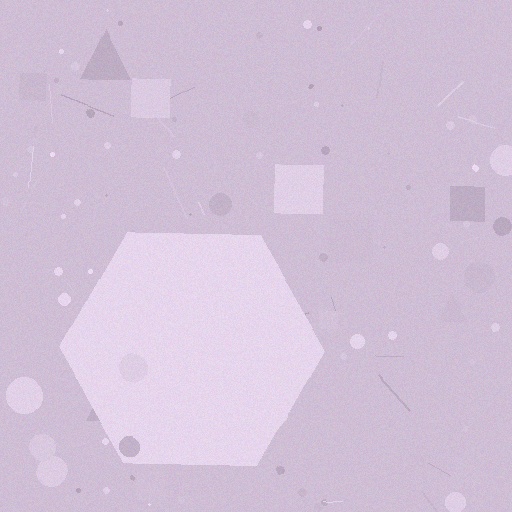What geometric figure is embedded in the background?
A hexagon is embedded in the background.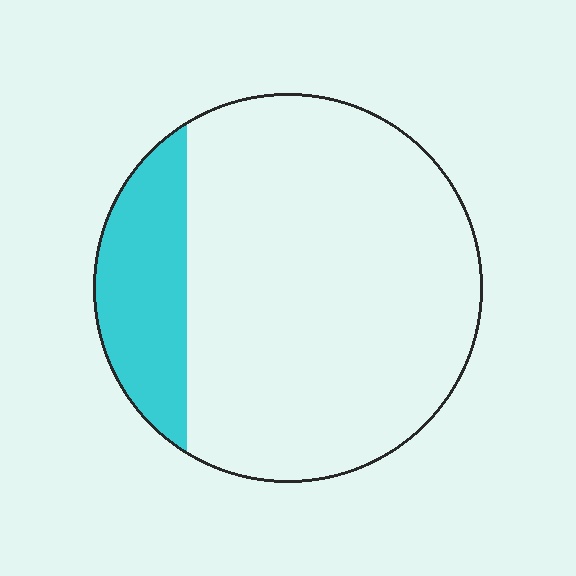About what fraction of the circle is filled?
About one fifth (1/5).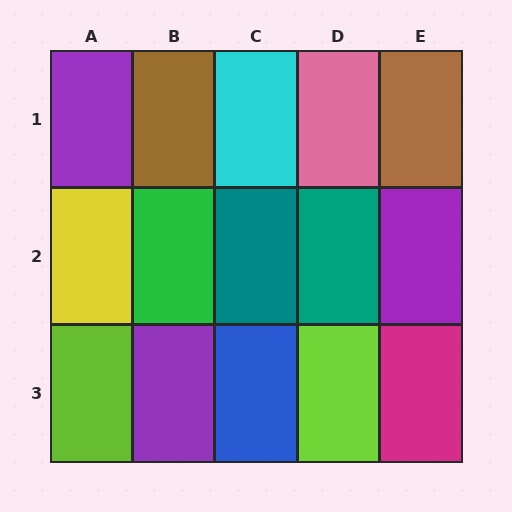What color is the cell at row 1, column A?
Purple.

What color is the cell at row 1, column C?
Cyan.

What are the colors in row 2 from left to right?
Yellow, green, teal, teal, purple.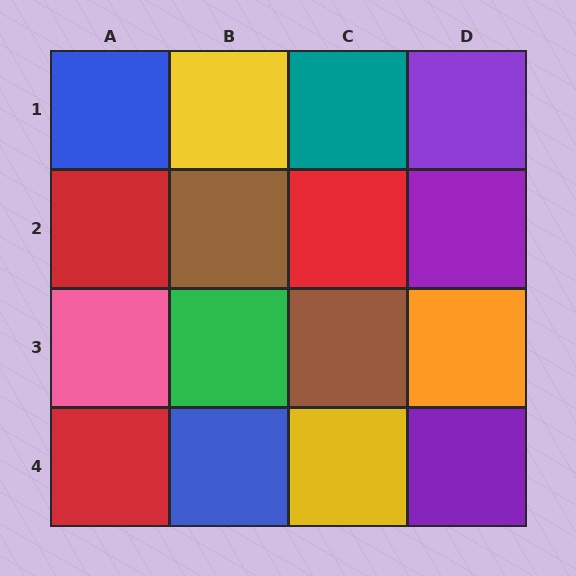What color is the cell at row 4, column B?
Blue.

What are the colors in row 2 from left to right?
Red, brown, red, purple.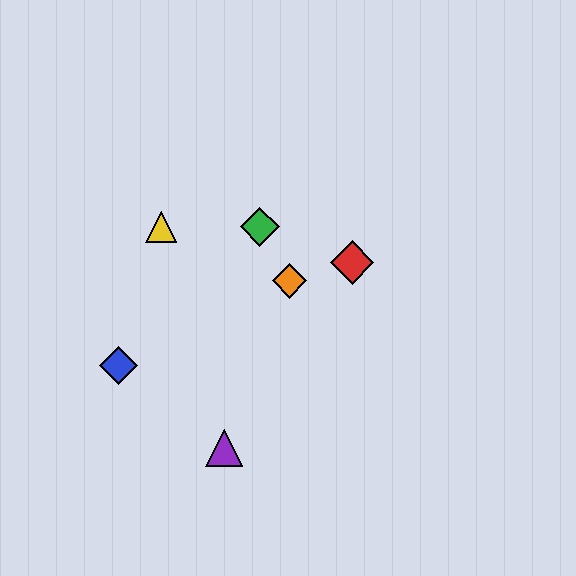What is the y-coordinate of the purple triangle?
The purple triangle is at y≈448.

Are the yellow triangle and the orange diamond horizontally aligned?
No, the yellow triangle is at y≈227 and the orange diamond is at y≈281.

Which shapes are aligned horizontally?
The green diamond, the yellow triangle are aligned horizontally.